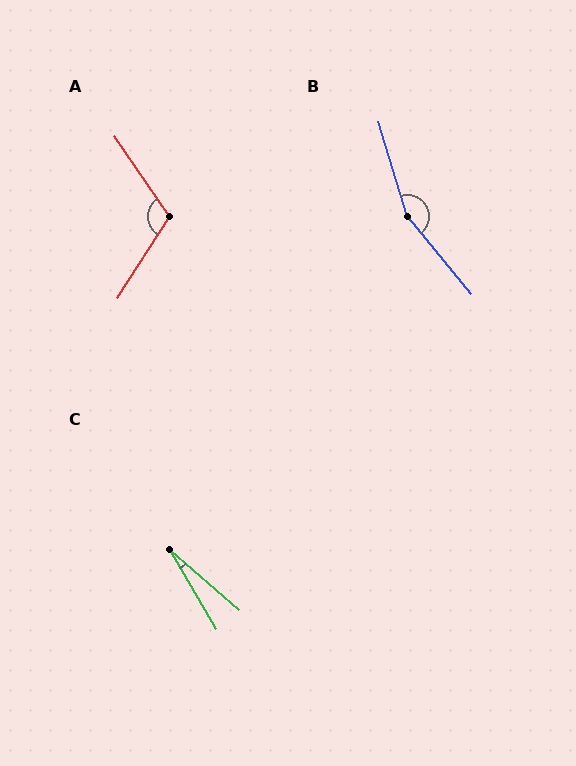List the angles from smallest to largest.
C (18°), A (113°), B (157°).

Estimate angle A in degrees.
Approximately 113 degrees.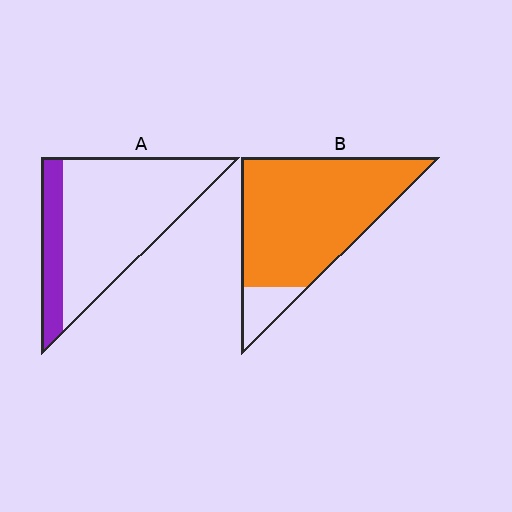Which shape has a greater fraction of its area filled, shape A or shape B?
Shape B.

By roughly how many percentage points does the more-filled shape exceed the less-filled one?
By roughly 65 percentage points (B over A).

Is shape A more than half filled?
No.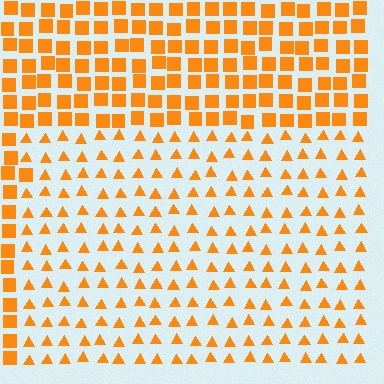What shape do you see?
I see a rectangle.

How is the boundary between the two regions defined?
The boundary is defined by a change in element shape: triangles inside vs. squares outside. All elements share the same color and spacing.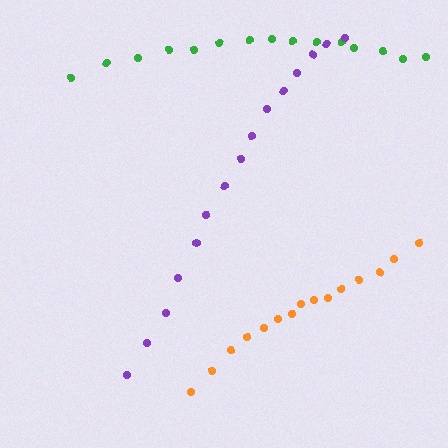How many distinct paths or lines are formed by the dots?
There are 3 distinct paths.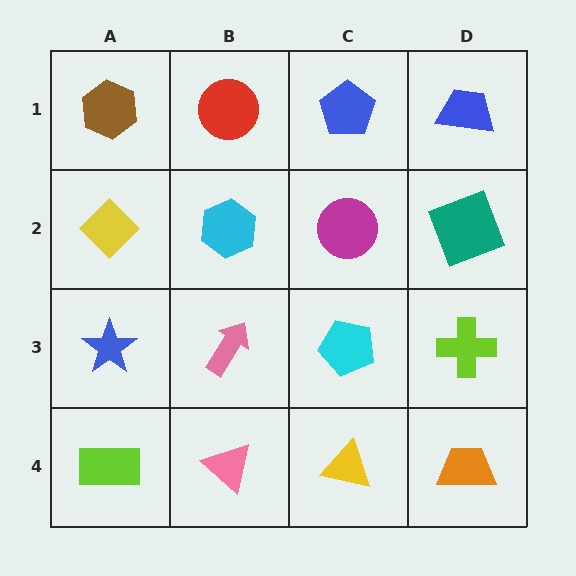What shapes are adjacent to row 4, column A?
A blue star (row 3, column A), a pink triangle (row 4, column B).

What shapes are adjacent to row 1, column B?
A cyan hexagon (row 2, column B), a brown hexagon (row 1, column A), a blue pentagon (row 1, column C).